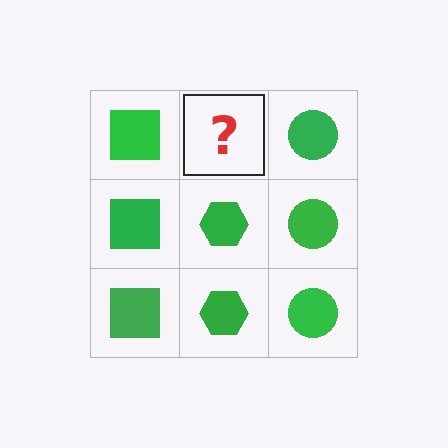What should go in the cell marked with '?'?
The missing cell should contain a green hexagon.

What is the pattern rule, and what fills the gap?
The rule is that each column has a consistent shape. The gap should be filled with a green hexagon.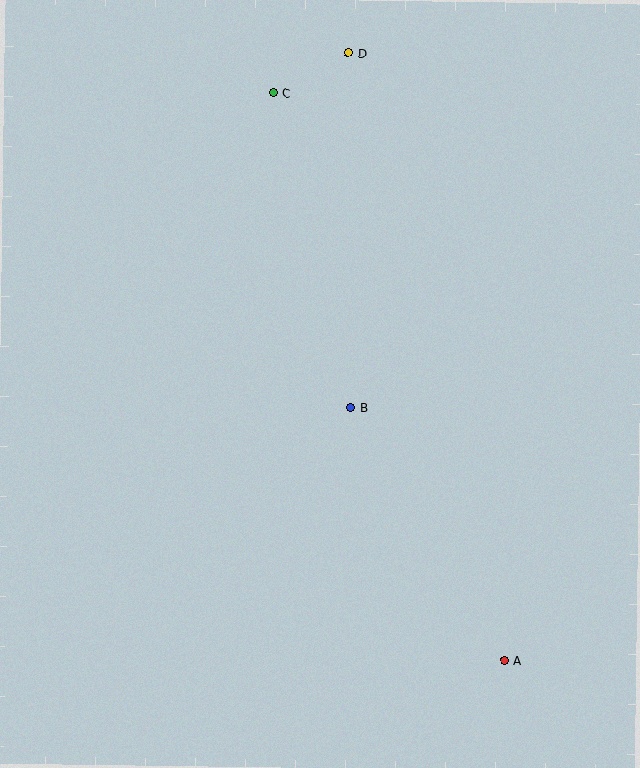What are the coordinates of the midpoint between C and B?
The midpoint between C and B is at (312, 250).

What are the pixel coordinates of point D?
Point D is at (348, 53).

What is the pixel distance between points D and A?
The distance between D and A is 626 pixels.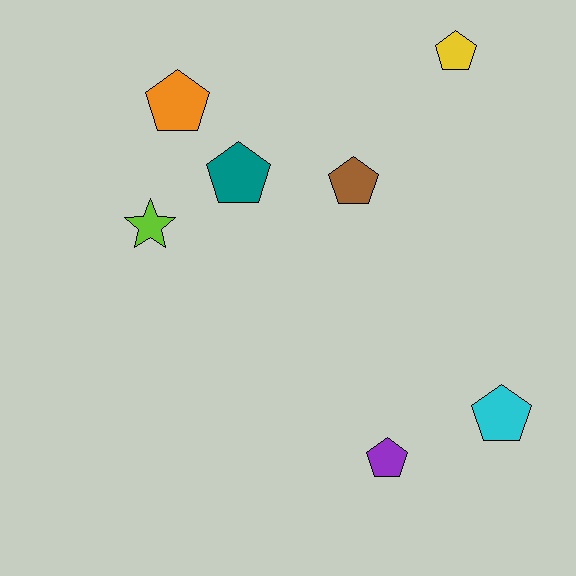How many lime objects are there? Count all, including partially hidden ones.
There is 1 lime object.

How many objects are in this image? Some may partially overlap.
There are 7 objects.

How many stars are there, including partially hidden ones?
There is 1 star.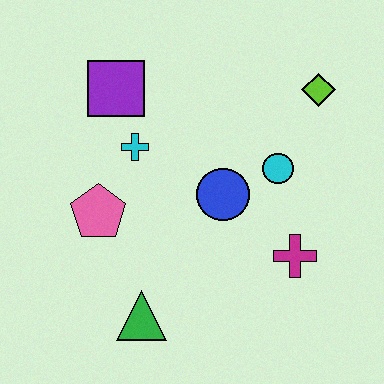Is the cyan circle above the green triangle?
Yes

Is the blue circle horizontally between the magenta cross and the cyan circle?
No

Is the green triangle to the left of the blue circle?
Yes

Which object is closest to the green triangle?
The pink pentagon is closest to the green triangle.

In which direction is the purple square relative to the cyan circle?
The purple square is to the left of the cyan circle.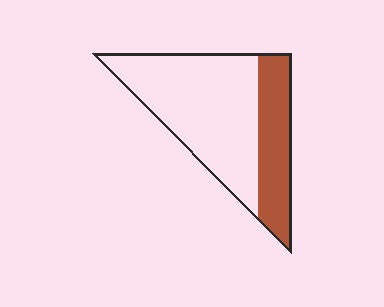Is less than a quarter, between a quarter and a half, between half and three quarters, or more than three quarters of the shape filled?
Between a quarter and a half.